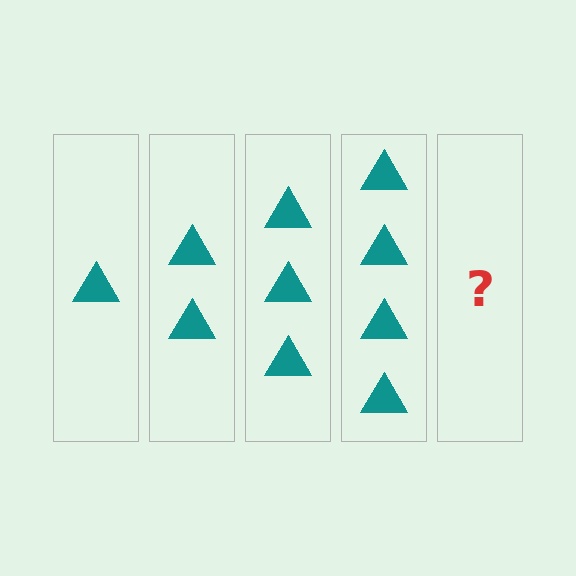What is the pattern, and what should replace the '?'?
The pattern is that each step adds one more triangle. The '?' should be 5 triangles.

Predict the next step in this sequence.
The next step is 5 triangles.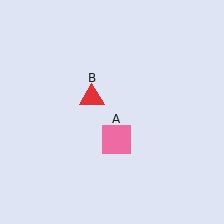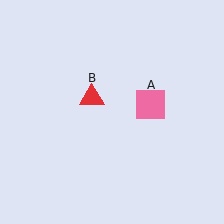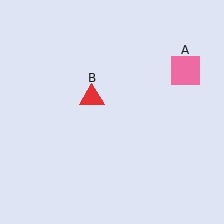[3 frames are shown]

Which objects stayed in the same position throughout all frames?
Red triangle (object B) remained stationary.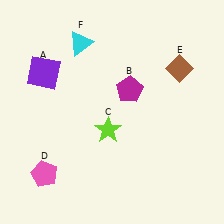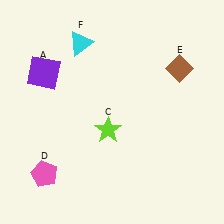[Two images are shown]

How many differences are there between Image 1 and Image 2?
There is 1 difference between the two images.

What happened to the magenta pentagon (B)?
The magenta pentagon (B) was removed in Image 2. It was in the top-right area of Image 1.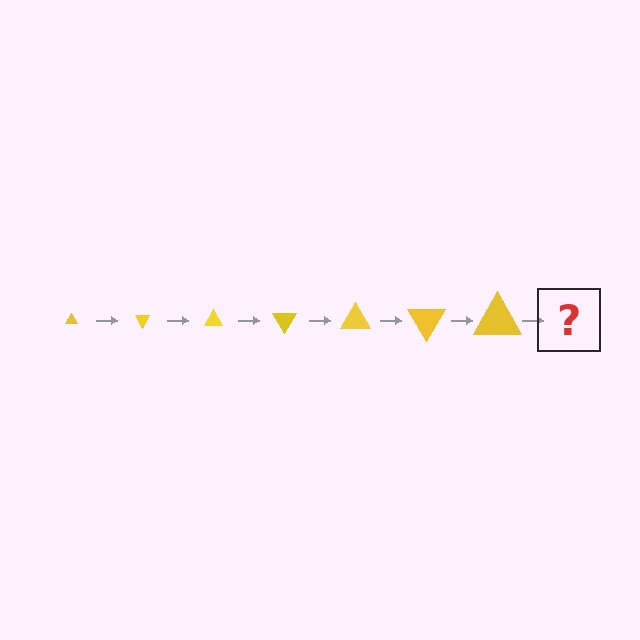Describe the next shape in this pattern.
It should be a triangle, larger than the previous one and rotated 420 degrees from the start.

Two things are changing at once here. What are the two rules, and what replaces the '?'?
The two rules are that the triangle grows larger each step and it rotates 60 degrees each step. The '?' should be a triangle, larger than the previous one and rotated 420 degrees from the start.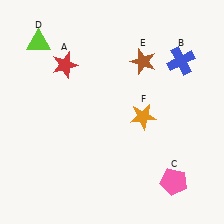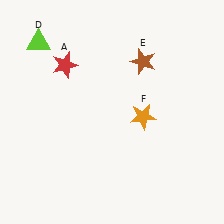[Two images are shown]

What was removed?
The blue cross (B), the pink pentagon (C) were removed in Image 2.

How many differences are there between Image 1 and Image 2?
There are 2 differences between the two images.